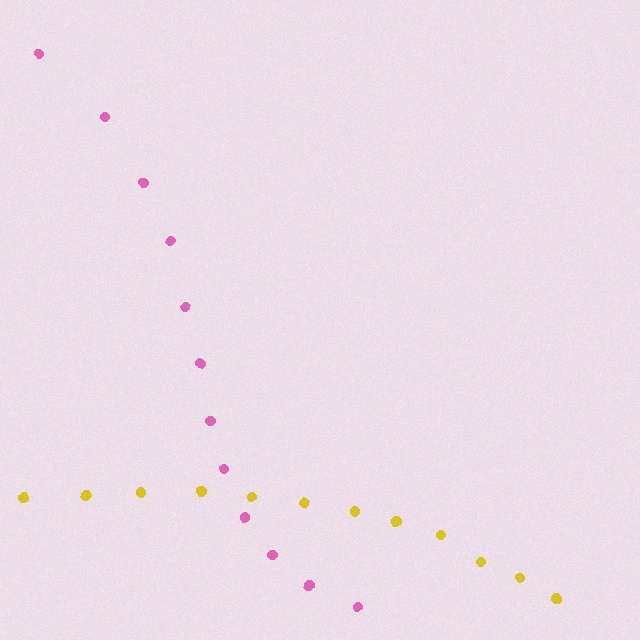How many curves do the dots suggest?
There are 2 distinct paths.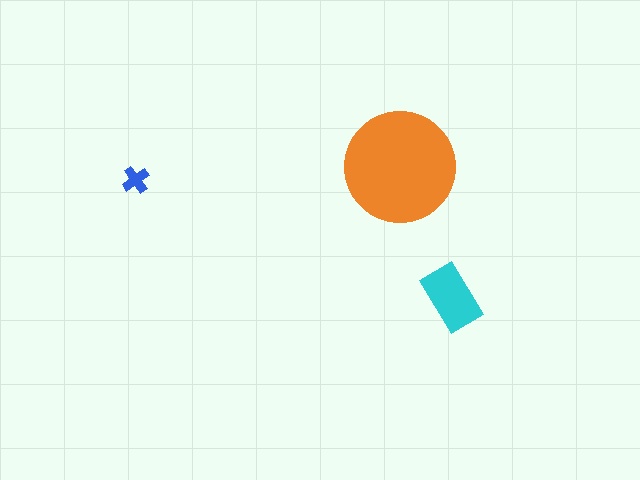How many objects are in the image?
There are 3 objects in the image.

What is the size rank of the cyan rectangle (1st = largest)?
2nd.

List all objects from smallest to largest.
The blue cross, the cyan rectangle, the orange circle.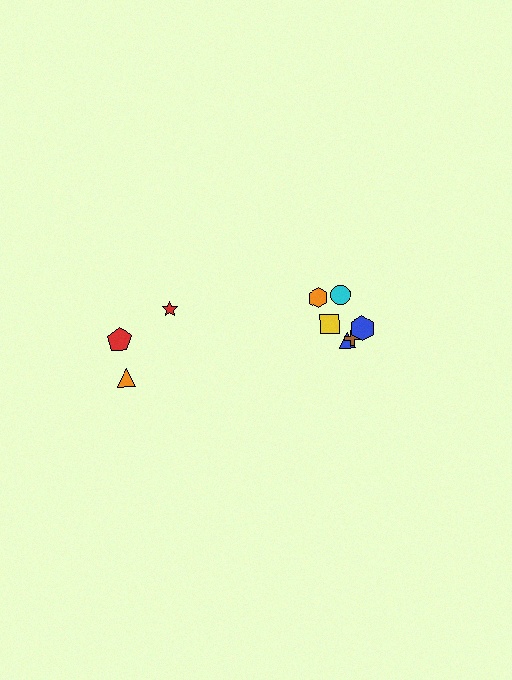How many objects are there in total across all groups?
There are 9 objects.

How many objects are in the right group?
There are 6 objects.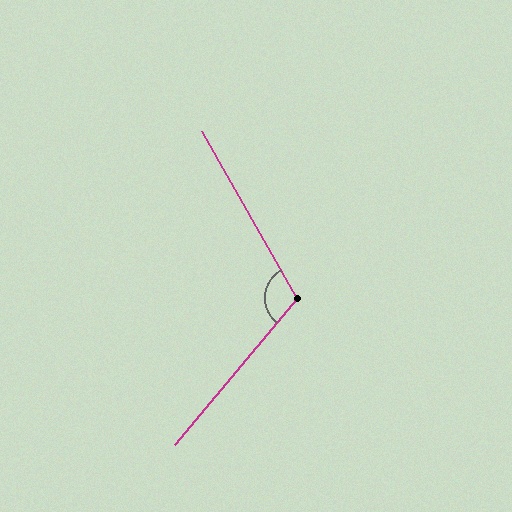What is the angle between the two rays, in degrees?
Approximately 110 degrees.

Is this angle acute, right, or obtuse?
It is obtuse.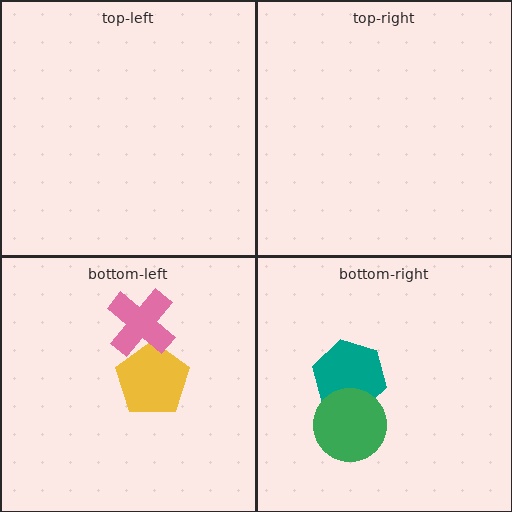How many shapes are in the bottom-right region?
2.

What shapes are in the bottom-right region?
The teal hexagon, the green circle.